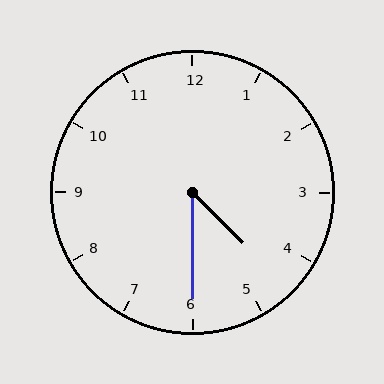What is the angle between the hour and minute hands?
Approximately 45 degrees.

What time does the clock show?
4:30.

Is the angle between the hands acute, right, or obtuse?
It is acute.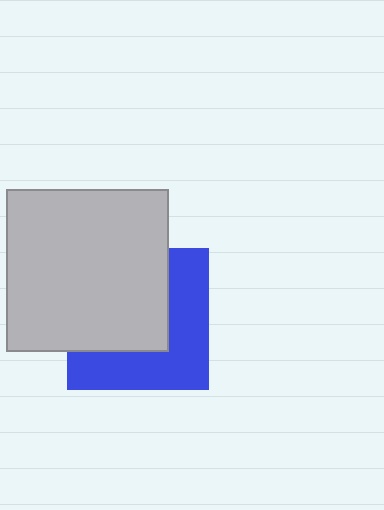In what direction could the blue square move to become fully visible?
The blue square could move toward the lower-right. That would shift it out from behind the light gray square entirely.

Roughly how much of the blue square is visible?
About half of it is visible (roughly 47%).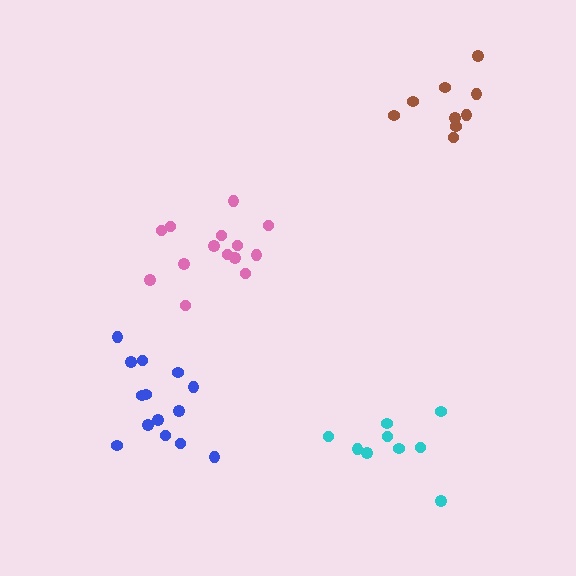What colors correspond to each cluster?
The clusters are colored: cyan, blue, brown, pink.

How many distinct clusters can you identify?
There are 4 distinct clusters.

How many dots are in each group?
Group 1: 9 dots, Group 2: 14 dots, Group 3: 9 dots, Group 4: 14 dots (46 total).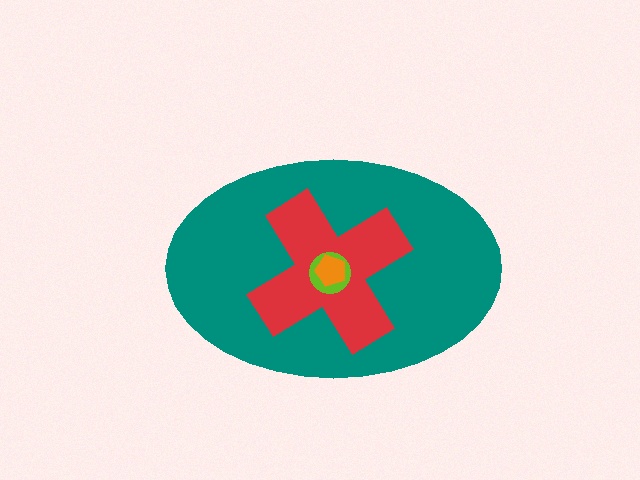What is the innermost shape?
The orange pentagon.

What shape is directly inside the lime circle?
The orange pentagon.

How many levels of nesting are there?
4.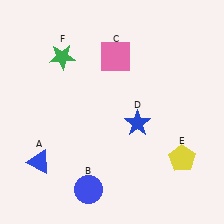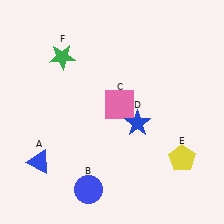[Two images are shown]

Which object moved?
The pink square (C) moved down.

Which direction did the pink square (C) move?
The pink square (C) moved down.